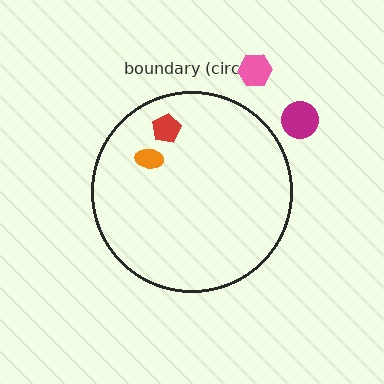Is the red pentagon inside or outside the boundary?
Inside.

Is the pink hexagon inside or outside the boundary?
Outside.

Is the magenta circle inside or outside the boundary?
Outside.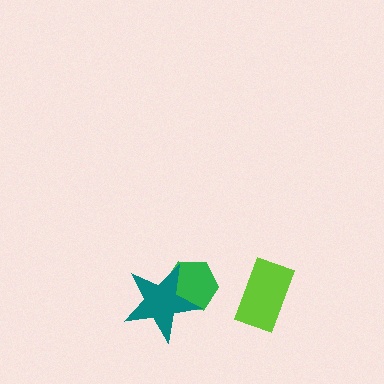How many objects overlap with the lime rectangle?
0 objects overlap with the lime rectangle.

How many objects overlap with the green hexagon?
1 object overlaps with the green hexagon.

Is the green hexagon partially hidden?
Yes, it is partially covered by another shape.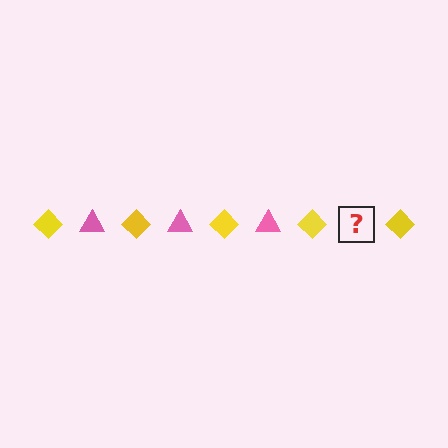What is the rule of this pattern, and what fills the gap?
The rule is that the pattern alternates between yellow diamond and pink triangle. The gap should be filled with a pink triangle.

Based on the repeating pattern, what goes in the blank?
The blank should be a pink triangle.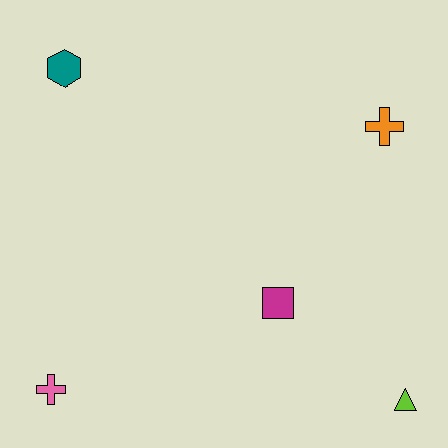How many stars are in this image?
There are no stars.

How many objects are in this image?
There are 5 objects.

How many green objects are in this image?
There are no green objects.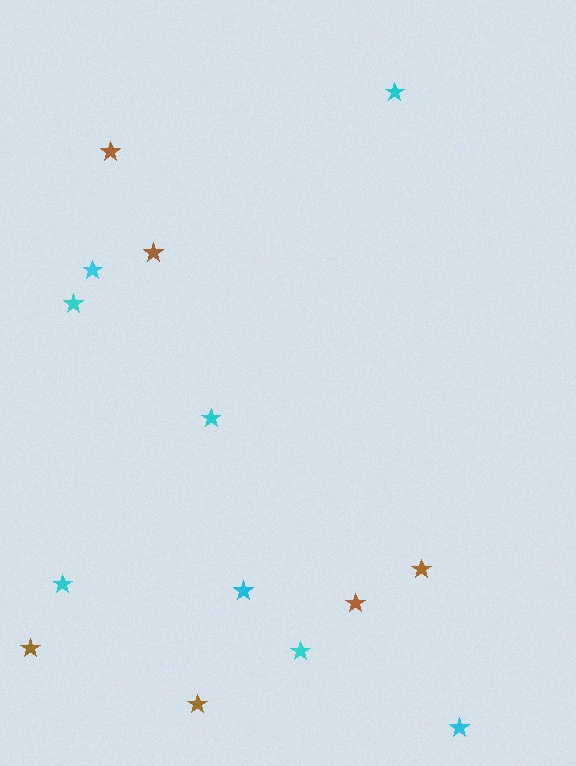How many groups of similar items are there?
There are 2 groups: one group of cyan stars (8) and one group of brown stars (6).